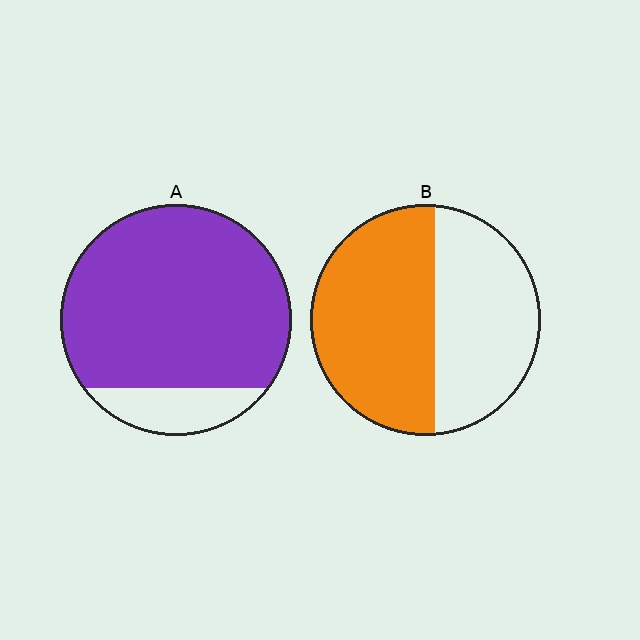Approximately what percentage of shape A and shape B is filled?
A is approximately 85% and B is approximately 55%.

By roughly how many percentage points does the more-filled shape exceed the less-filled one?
By roughly 30 percentage points (A over B).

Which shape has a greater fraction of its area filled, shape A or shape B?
Shape A.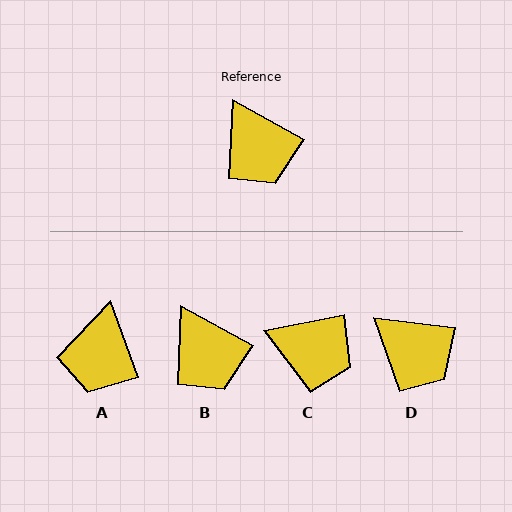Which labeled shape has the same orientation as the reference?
B.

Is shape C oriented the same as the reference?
No, it is off by about 40 degrees.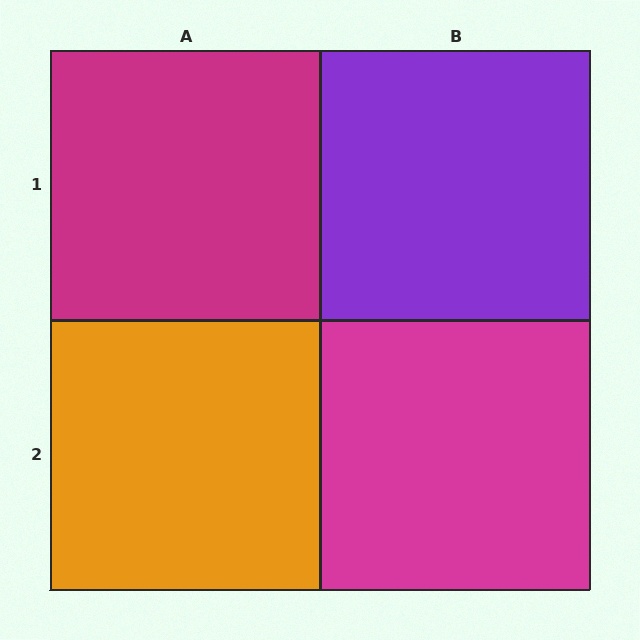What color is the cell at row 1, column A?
Magenta.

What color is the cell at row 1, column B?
Purple.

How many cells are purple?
1 cell is purple.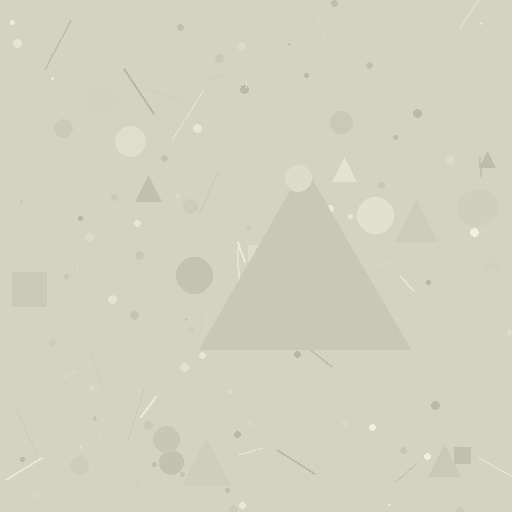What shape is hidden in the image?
A triangle is hidden in the image.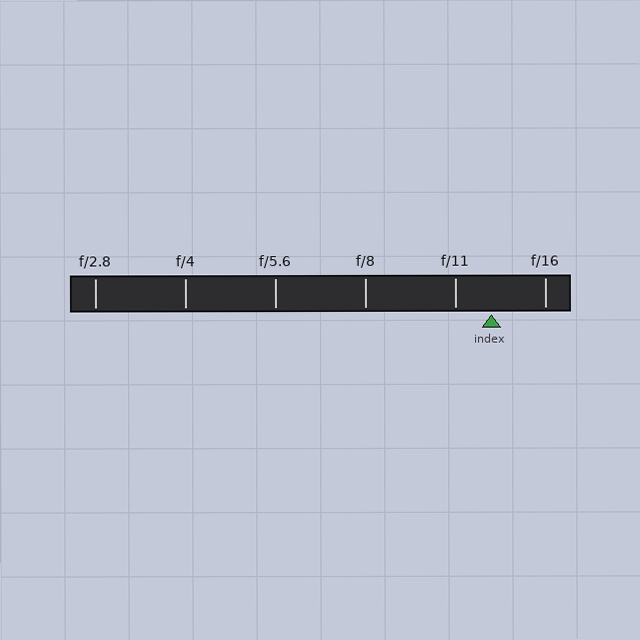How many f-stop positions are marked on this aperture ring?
There are 6 f-stop positions marked.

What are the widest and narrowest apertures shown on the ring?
The widest aperture shown is f/2.8 and the narrowest is f/16.